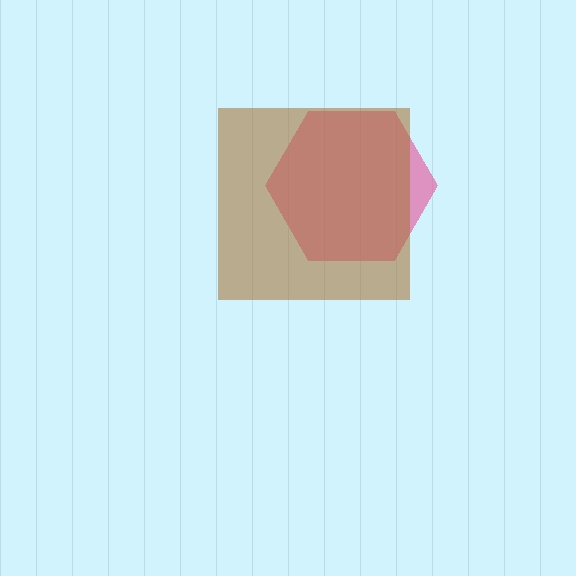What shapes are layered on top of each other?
The layered shapes are: a pink hexagon, a brown square.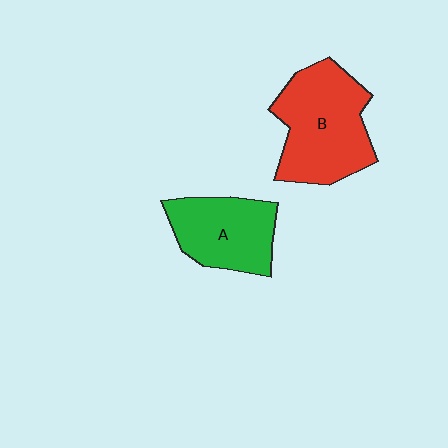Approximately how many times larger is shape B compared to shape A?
Approximately 1.4 times.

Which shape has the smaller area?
Shape A (green).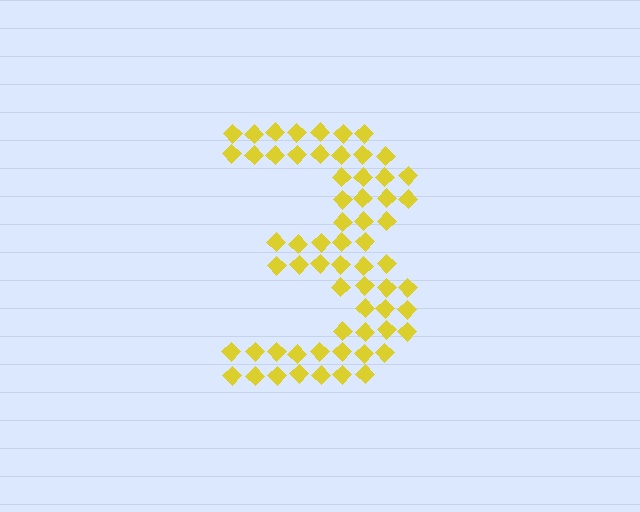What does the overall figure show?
The overall figure shows the digit 3.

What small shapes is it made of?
It is made of small diamonds.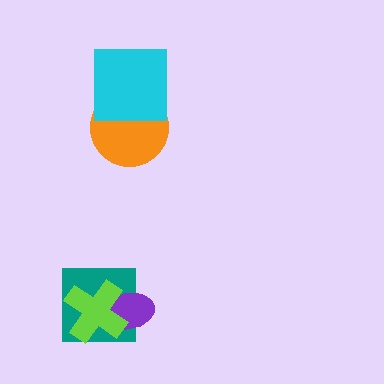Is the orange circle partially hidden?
Yes, it is partially covered by another shape.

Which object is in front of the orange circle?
The cyan square is in front of the orange circle.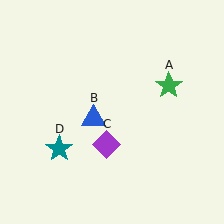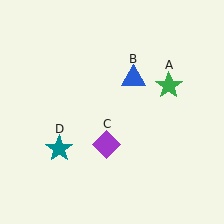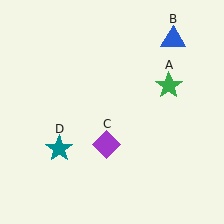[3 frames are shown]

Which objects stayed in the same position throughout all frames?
Green star (object A) and purple diamond (object C) and teal star (object D) remained stationary.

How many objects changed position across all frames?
1 object changed position: blue triangle (object B).